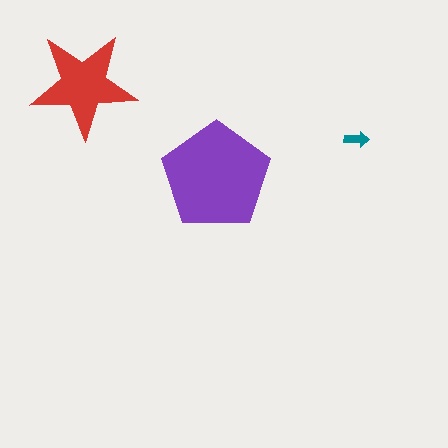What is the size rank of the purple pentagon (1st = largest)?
1st.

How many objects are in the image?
There are 3 objects in the image.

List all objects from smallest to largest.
The teal arrow, the red star, the purple pentagon.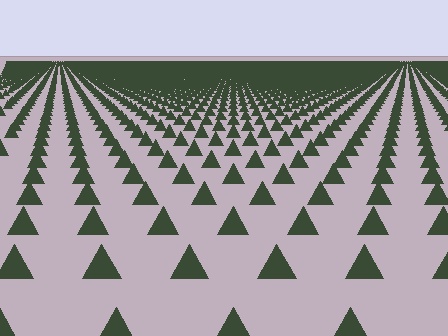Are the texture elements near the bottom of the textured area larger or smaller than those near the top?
Larger. Near the bottom, elements are closer to the viewer and appear at a bigger on-screen size.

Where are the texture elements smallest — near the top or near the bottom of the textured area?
Near the top.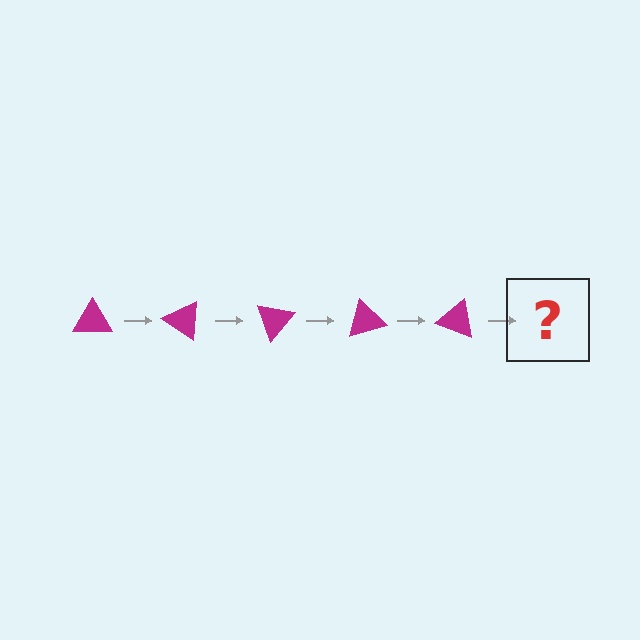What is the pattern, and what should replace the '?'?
The pattern is that the triangle rotates 35 degrees each step. The '?' should be a magenta triangle rotated 175 degrees.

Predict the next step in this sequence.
The next step is a magenta triangle rotated 175 degrees.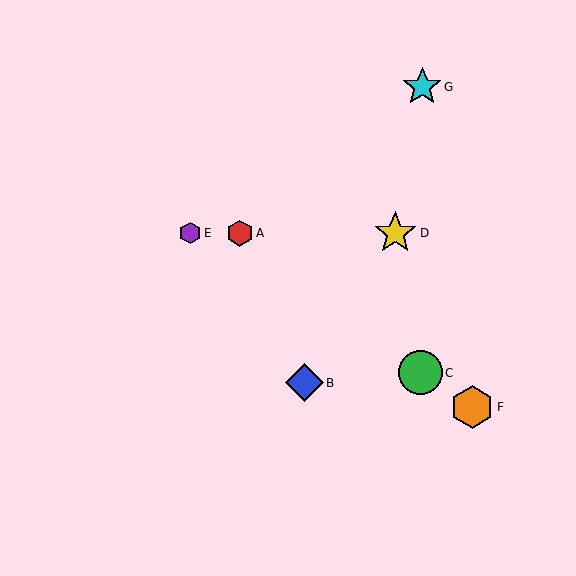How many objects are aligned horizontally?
3 objects (A, D, E) are aligned horizontally.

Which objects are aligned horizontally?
Objects A, D, E are aligned horizontally.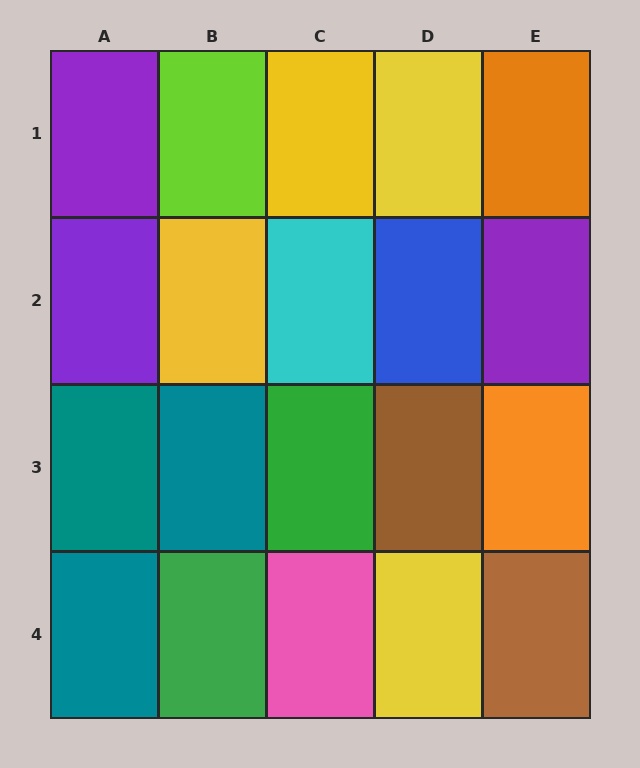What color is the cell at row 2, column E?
Purple.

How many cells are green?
2 cells are green.